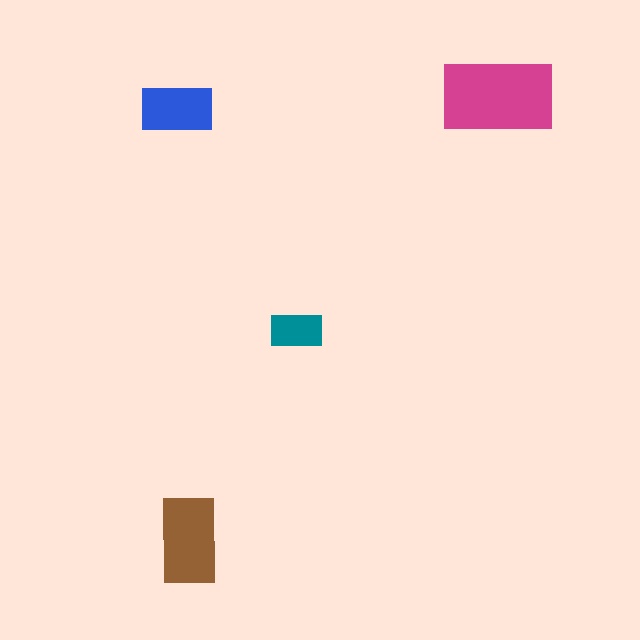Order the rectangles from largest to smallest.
the magenta one, the brown one, the blue one, the teal one.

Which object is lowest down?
The brown rectangle is bottommost.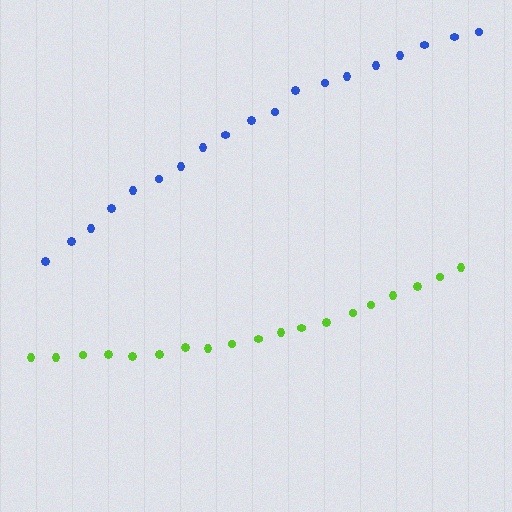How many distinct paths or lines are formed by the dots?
There are 2 distinct paths.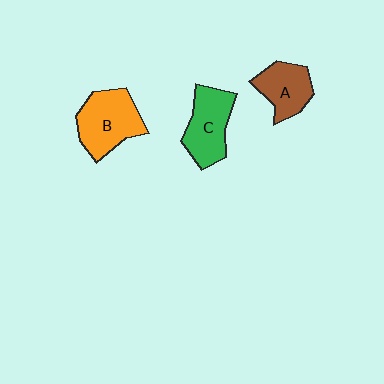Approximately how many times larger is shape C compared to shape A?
Approximately 1.2 times.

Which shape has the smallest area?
Shape A (brown).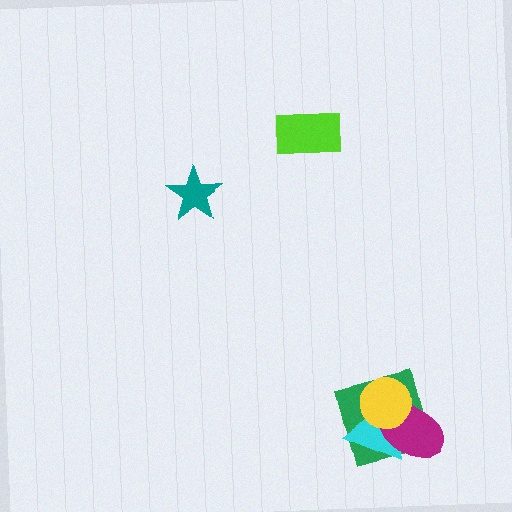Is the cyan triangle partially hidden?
Yes, it is partially covered by another shape.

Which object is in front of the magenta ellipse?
The yellow circle is in front of the magenta ellipse.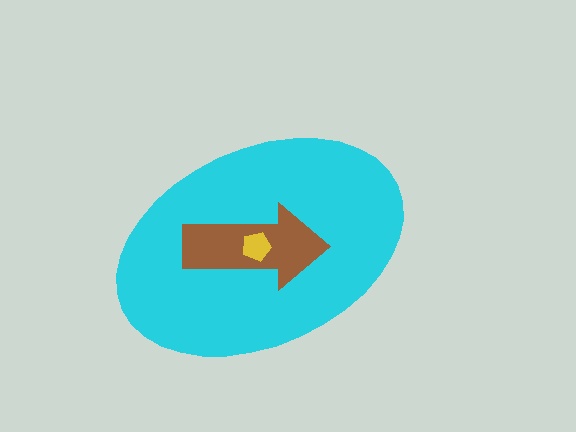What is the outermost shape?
The cyan ellipse.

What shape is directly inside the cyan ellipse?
The brown arrow.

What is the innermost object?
The yellow pentagon.